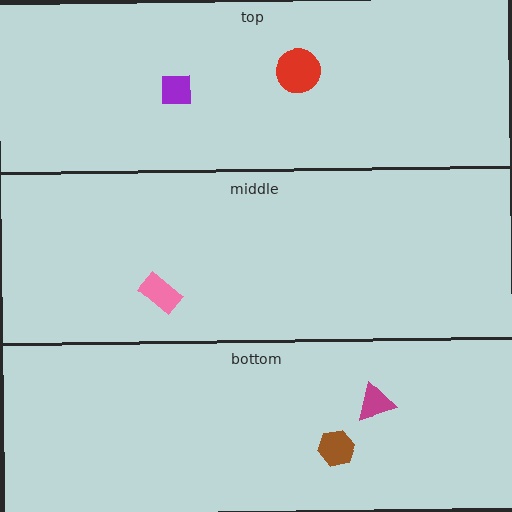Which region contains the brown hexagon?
The bottom region.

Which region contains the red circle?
The top region.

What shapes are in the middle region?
The pink rectangle.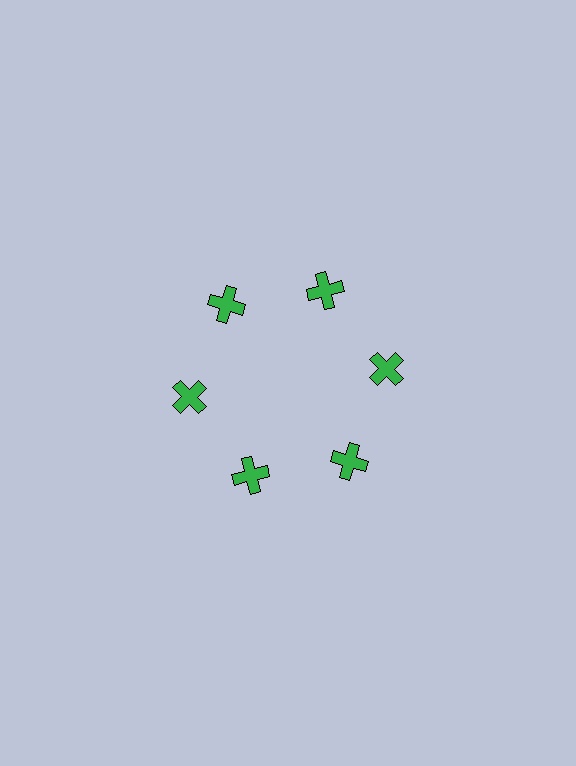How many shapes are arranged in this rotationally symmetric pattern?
There are 6 shapes, arranged in 6 groups of 1.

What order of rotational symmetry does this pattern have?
This pattern has 6-fold rotational symmetry.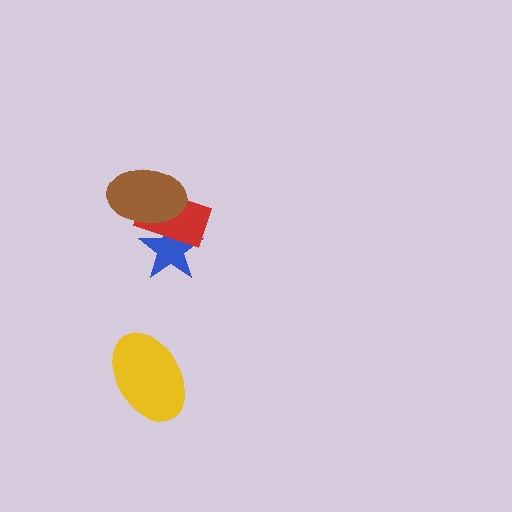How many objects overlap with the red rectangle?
2 objects overlap with the red rectangle.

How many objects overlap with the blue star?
2 objects overlap with the blue star.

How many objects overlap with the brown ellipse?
2 objects overlap with the brown ellipse.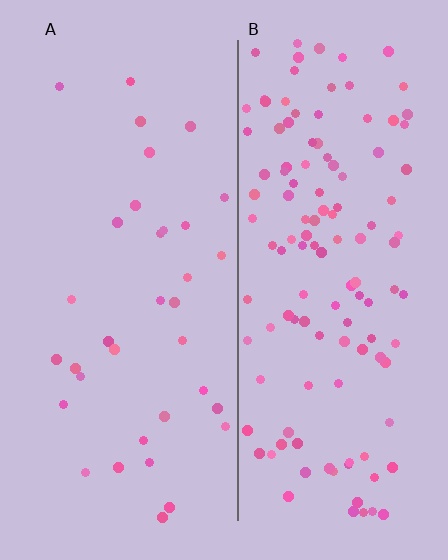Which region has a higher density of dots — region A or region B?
B (the right).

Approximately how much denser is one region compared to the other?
Approximately 3.6× — region B over region A.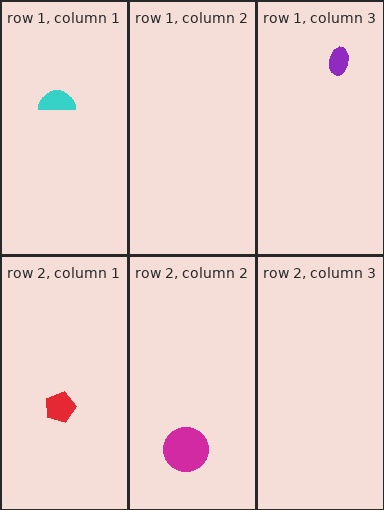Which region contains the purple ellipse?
The row 1, column 3 region.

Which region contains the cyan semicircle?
The row 1, column 1 region.